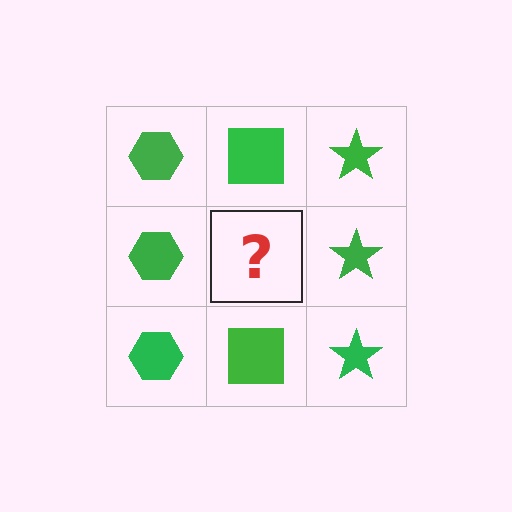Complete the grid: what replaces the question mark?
The question mark should be replaced with a green square.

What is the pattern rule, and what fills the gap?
The rule is that each column has a consistent shape. The gap should be filled with a green square.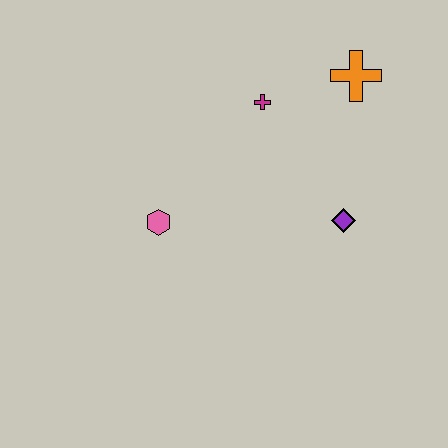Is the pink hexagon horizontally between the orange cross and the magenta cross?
No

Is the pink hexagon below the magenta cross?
Yes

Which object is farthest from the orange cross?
The pink hexagon is farthest from the orange cross.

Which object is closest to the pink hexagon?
The magenta cross is closest to the pink hexagon.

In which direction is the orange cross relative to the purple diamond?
The orange cross is above the purple diamond.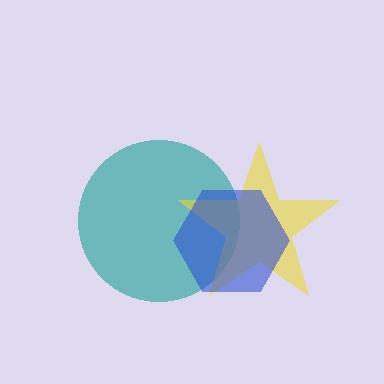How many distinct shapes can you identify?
There are 3 distinct shapes: a teal circle, a yellow star, a blue hexagon.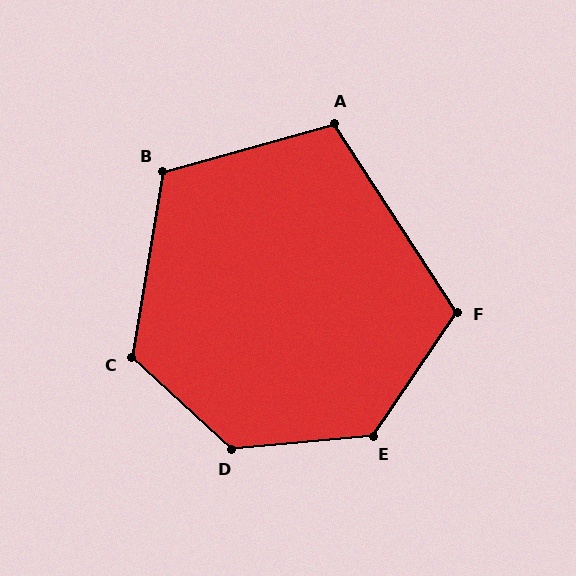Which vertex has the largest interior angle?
D, at approximately 132 degrees.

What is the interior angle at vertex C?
Approximately 123 degrees (obtuse).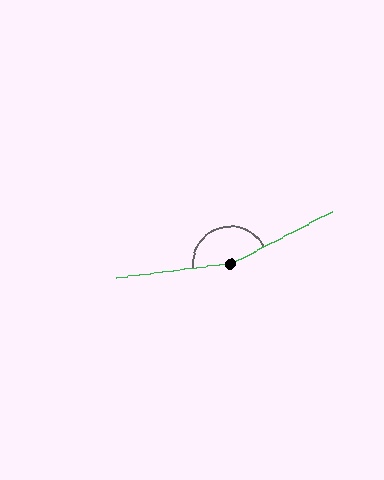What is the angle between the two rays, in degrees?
Approximately 160 degrees.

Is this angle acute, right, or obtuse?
It is obtuse.